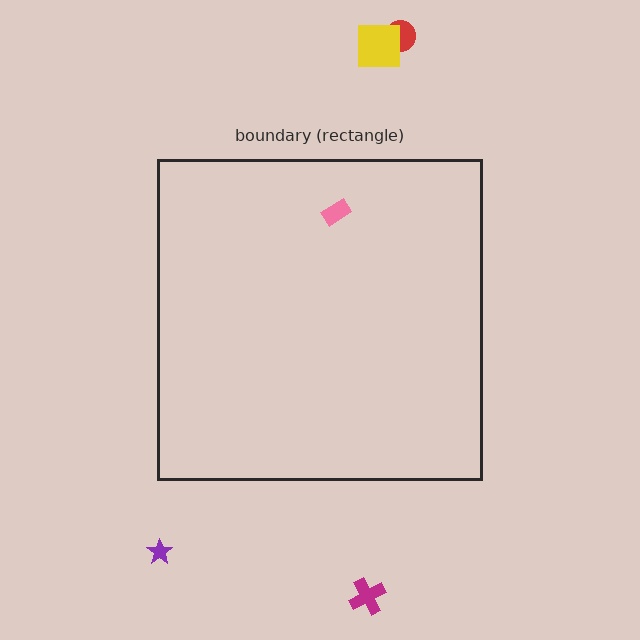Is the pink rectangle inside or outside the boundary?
Inside.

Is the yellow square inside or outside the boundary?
Outside.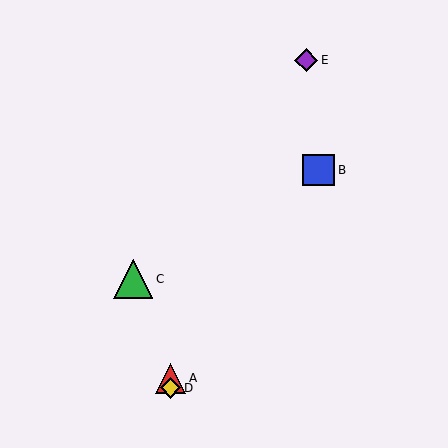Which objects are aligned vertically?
Objects A, D are aligned vertically.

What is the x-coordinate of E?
Object E is at x≈306.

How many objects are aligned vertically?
2 objects (A, D) are aligned vertically.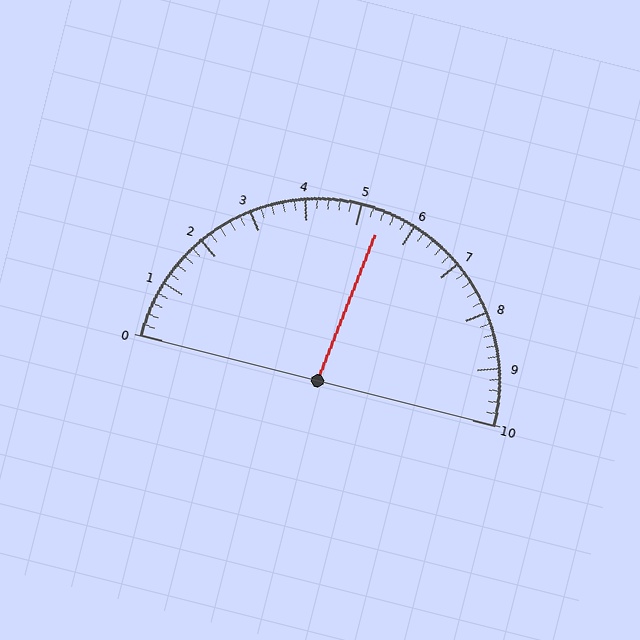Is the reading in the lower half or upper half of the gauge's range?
The reading is in the upper half of the range (0 to 10).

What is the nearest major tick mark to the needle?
The nearest major tick mark is 5.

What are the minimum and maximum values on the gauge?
The gauge ranges from 0 to 10.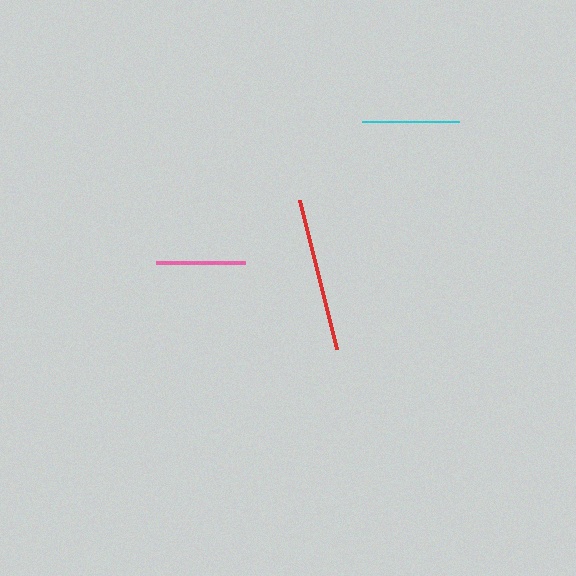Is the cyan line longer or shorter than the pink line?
The cyan line is longer than the pink line.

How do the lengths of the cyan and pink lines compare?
The cyan and pink lines are approximately the same length.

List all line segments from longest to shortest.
From longest to shortest: red, cyan, pink.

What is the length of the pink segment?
The pink segment is approximately 90 pixels long.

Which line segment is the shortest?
The pink line is the shortest at approximately 90 pixels.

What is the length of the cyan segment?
The cyan segment is approximately 97 pixels long.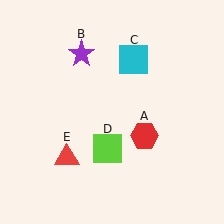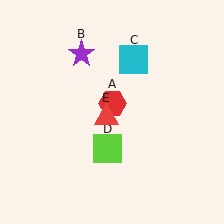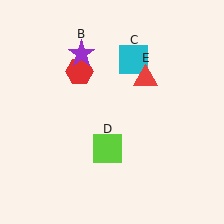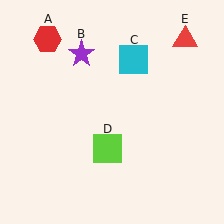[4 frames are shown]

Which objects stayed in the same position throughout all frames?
Purple star (object B) and cyan square (object C) and lime square (object D) remained stationary.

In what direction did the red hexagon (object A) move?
The red hexagon (object A) moved up and to the left.